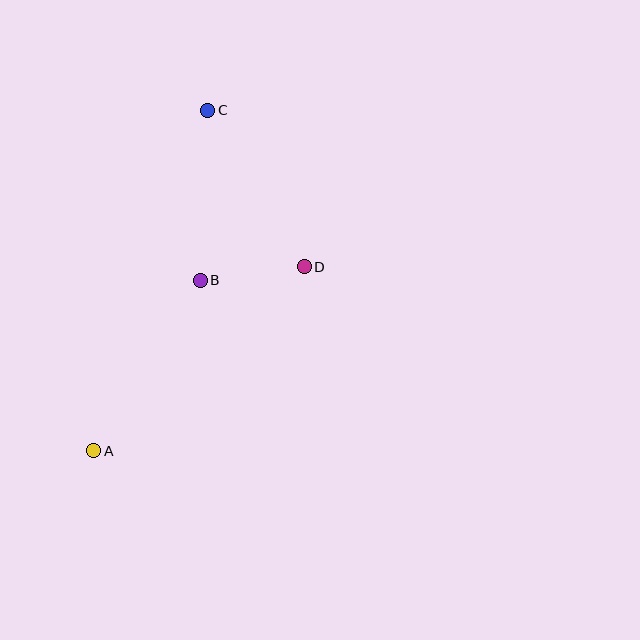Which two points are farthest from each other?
Points A and C are farthest from each other.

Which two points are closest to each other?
Points B and D are closest to each other.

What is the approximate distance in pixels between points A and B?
The distance between A and B is approximately 201 pixels.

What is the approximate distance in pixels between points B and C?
The distance between B and C is approximately 170 pixels.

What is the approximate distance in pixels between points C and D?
The distance between C and D is approximately 184 pixels.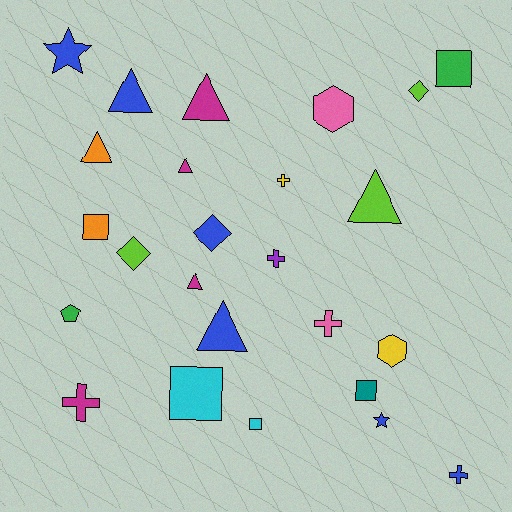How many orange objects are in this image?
There are 2 orange objects.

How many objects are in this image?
There are 25 objects.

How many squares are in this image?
There are 5 squares.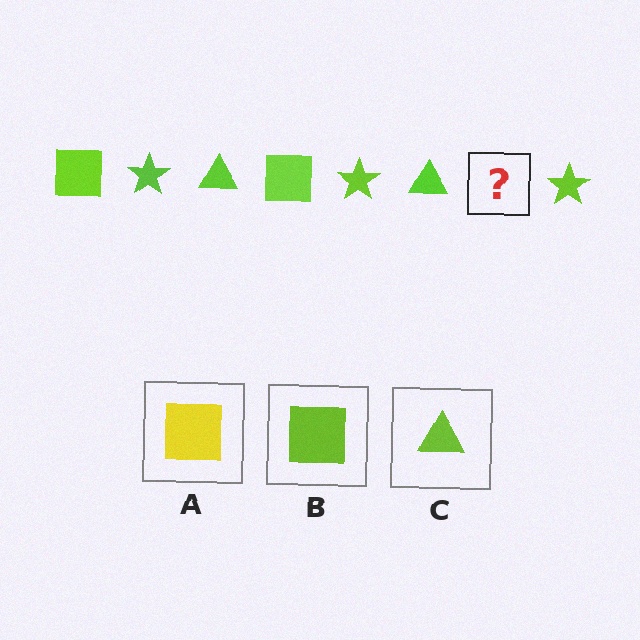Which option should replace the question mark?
Option B.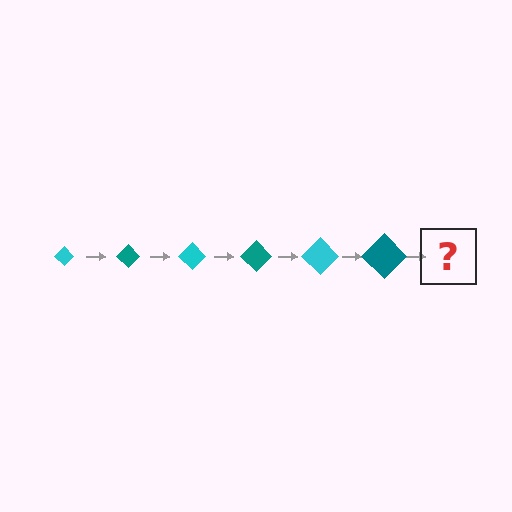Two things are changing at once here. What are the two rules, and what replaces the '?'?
The two rules are that the diamond grows larger each step and the color cycles through cyan and teal. The '?' should be a cyan diamond, larger than the previous one.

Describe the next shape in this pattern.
It should be a cyan diamond, larger than the previous one.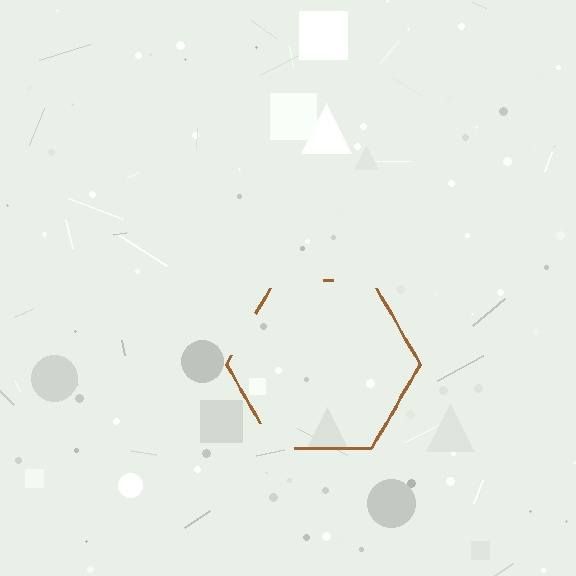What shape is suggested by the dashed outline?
The dashed outline suggests a hexagon.